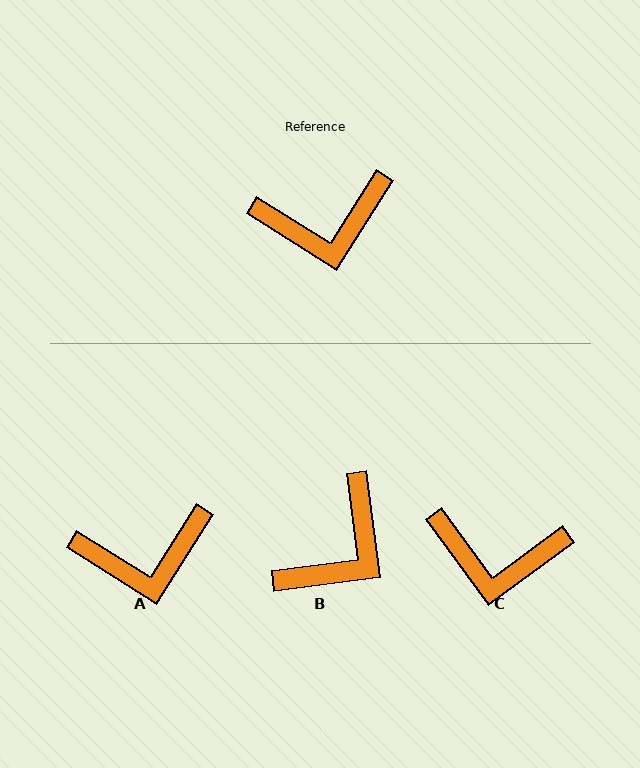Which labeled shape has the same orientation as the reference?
A.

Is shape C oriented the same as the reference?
No, it is off by about 21 degrees.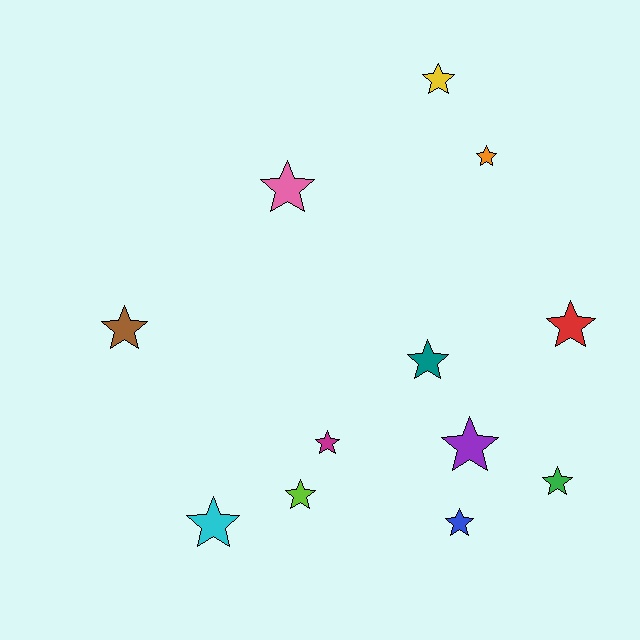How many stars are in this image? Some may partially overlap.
There are 12 stars.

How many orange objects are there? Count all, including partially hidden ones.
There is 1 orange object.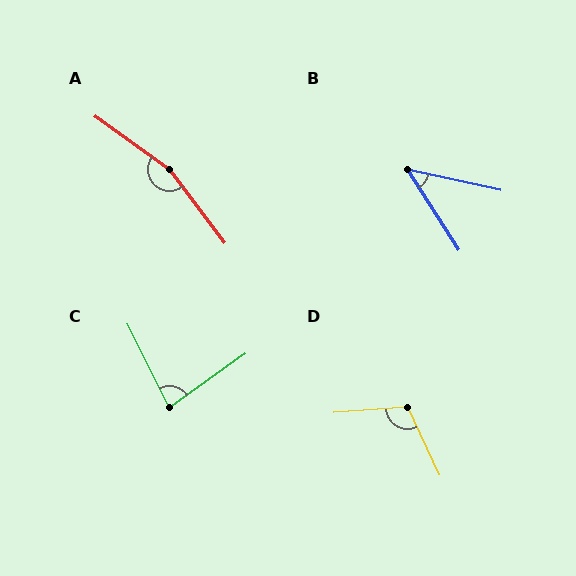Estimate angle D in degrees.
Approximately 110 degrees.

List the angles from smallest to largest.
B (45°), C (81°), D (110°), A (163°).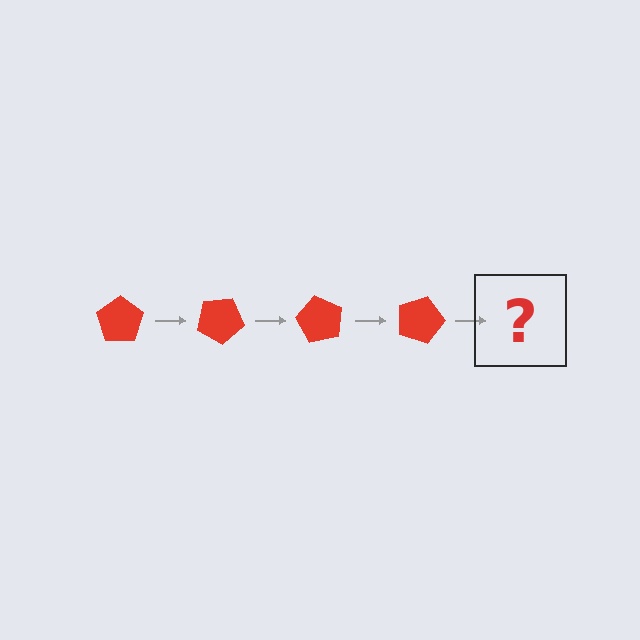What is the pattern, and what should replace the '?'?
The pattern is that the pentagon rotates 30 degrees each step. The '?' should be a red pentagon rotated 120 degrees.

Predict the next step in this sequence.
The next step is a red pentagon rotated 120 degrees.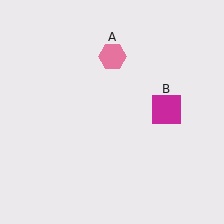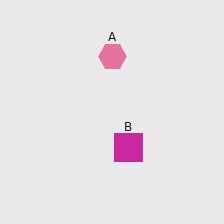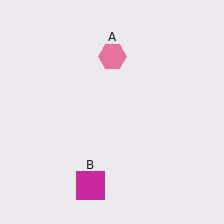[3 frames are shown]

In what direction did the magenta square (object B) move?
The magenta square (object B) moved down and to the left.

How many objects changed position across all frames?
1 object changed position: magenta square (object B).